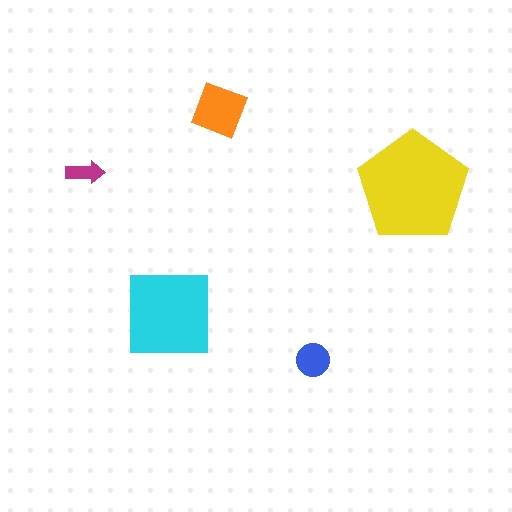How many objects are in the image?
There are 5 objects in the image.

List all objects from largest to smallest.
The yellow pentagon, the cyan square, the orange diamond, the blue circle, the magenta arrow.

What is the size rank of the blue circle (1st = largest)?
4th.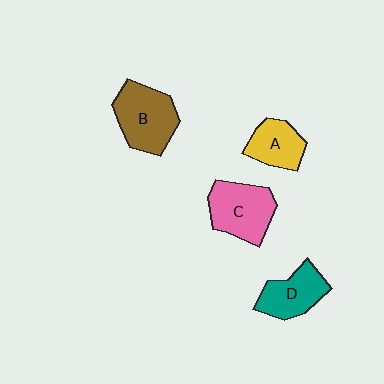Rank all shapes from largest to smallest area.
From largest to smallest: B (brown), C (pink), D (teal), A (yellow).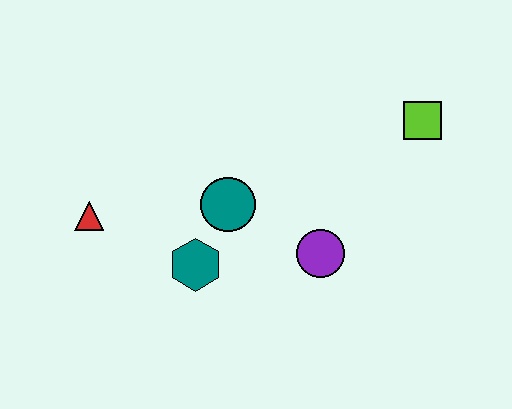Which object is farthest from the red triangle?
The lime square is farthest from the red triangle.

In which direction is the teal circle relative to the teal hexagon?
The teal circle is above the teal hexagon.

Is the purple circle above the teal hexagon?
Yes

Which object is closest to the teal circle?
The teal hexagon is closest to the teal circle.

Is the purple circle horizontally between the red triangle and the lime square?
Yes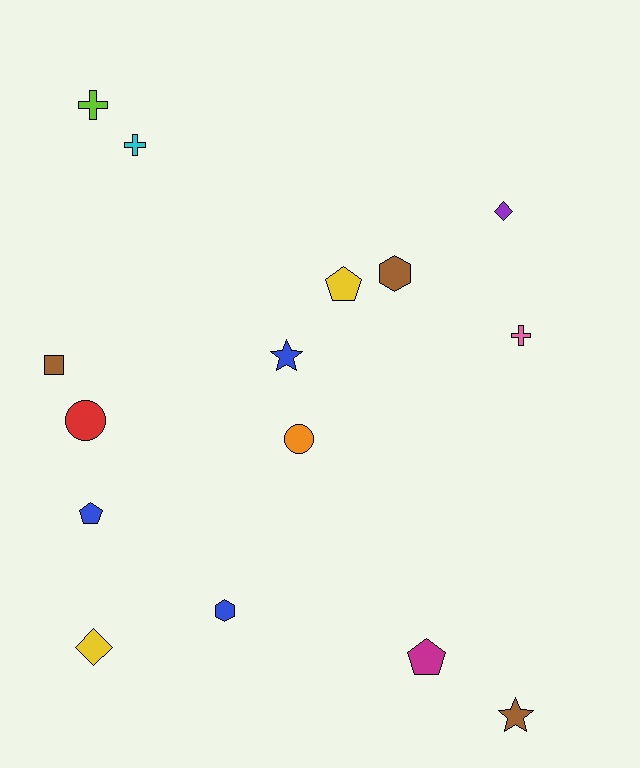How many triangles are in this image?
There are no triangles.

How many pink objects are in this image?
There is 1 pink object.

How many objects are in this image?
There are 15 objects.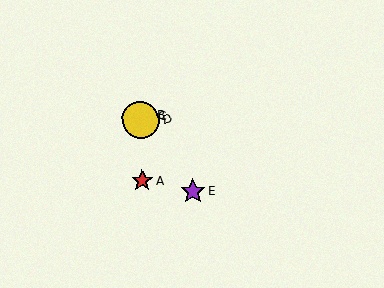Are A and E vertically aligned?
No, A is at x≈142 and E is at x≈193.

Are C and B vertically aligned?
Yes, both are at x≈141.